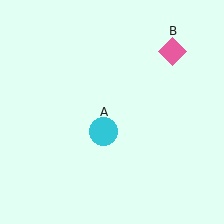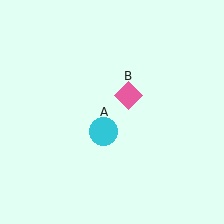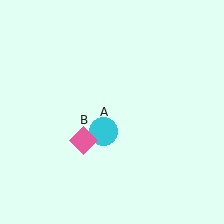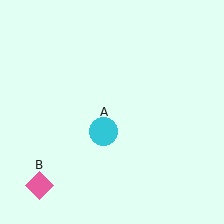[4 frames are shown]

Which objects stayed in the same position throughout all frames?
Cyan circle (object A) remained stationary.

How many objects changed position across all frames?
1 object changed position: pink diamond (object B).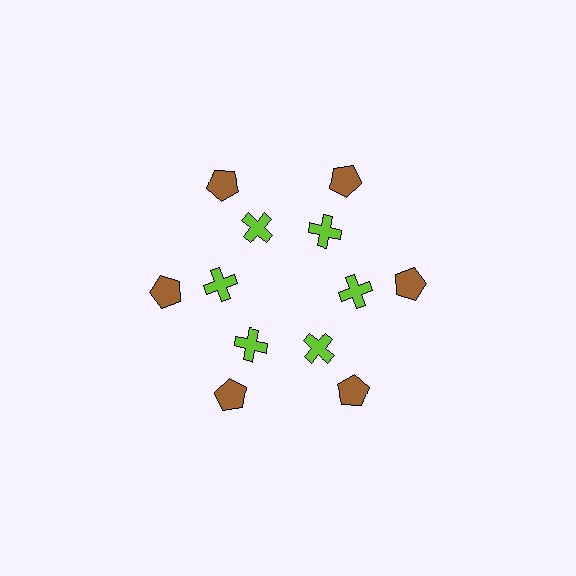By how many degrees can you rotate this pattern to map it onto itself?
The pattern maps onto itself every 60 degrees of rotation.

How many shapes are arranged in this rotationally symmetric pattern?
There are 12 shapes, arranged in 6 groups of 2.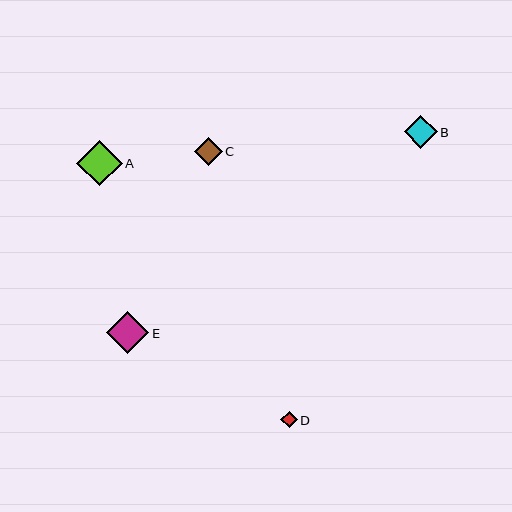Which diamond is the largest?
Diamond A is the largest with a size of approximately 45 pixels.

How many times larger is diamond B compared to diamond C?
Diamond B is approximately 1.2 times the size of diamond C.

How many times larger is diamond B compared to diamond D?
Diamond B is approximately 2.0 times the size of diamond D.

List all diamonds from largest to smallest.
From largest to smallest: A, E, B, C, D.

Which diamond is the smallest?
Diamond D is the smallest with a size of approximately 17 pixels.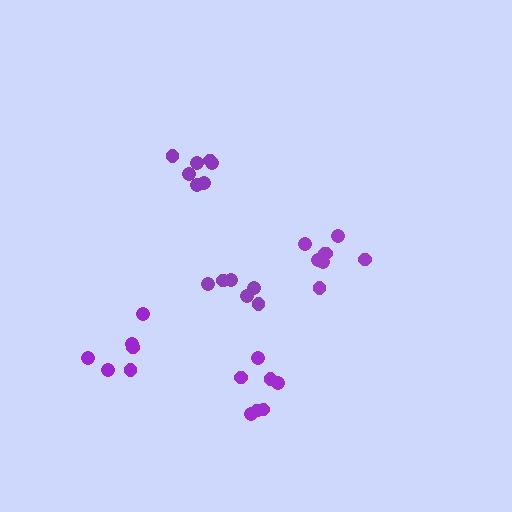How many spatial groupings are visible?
There are 5 spatial groupings.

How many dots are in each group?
Group 1: 8 dots, Group 2: 6 dots, Group 3: 7 dots, Group 4: 6 dots, Group 5: 7 dots (34 total).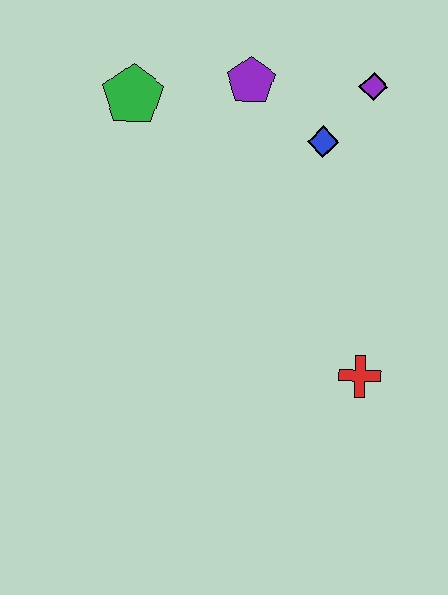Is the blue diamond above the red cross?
Yes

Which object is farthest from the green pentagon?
The red cross is farthest from the green pentagon.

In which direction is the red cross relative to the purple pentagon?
The red cross is below the purple pentagon.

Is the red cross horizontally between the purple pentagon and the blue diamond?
No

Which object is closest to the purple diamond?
The blue diamond is closest to the purple diamond.